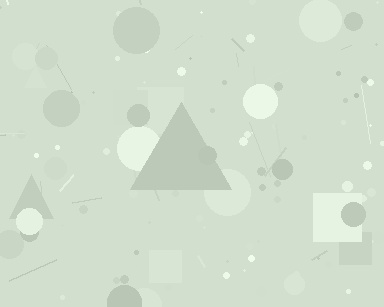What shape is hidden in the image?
A triangle is hidden in the image.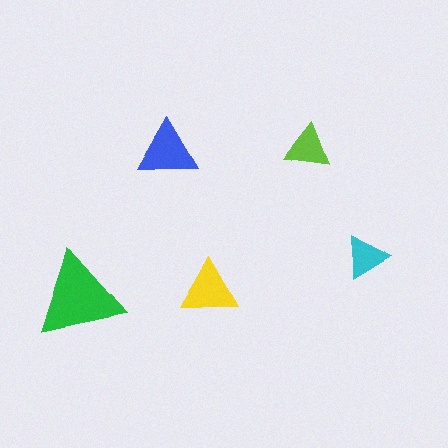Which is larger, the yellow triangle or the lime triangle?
The yellow one.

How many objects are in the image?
There are 5 objects in the image.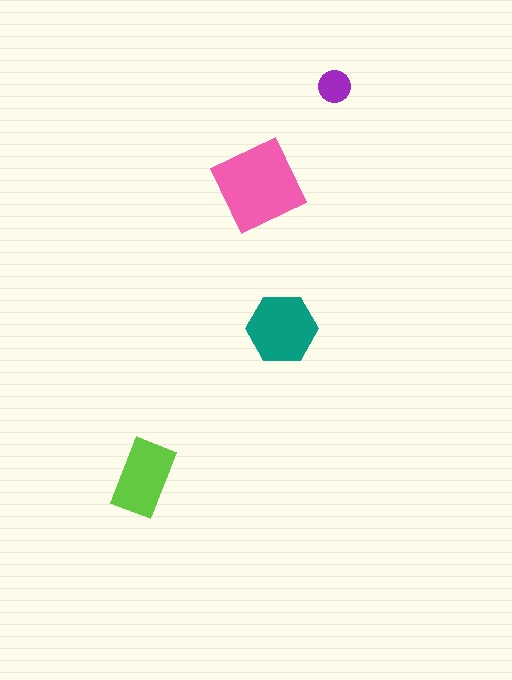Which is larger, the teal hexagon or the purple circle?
The teal hexagon.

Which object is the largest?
The pink diamond.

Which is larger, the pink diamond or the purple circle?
The pink diamond.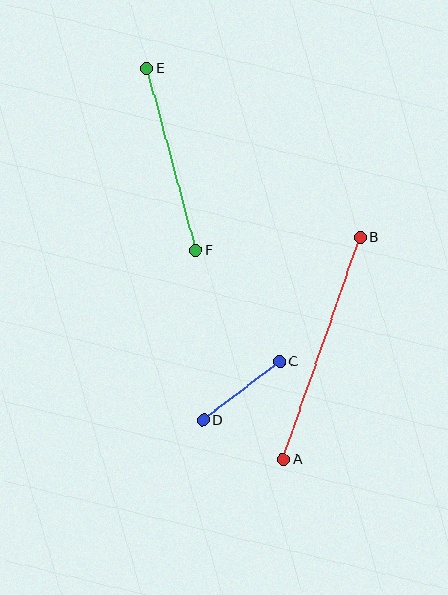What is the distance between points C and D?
The distance is approximately 96 pixels.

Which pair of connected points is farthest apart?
Points A and B are farthest apart.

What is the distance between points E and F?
The distance is approximately 189 pixels.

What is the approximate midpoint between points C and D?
The midpoint is at approximately (241, 391) pixels.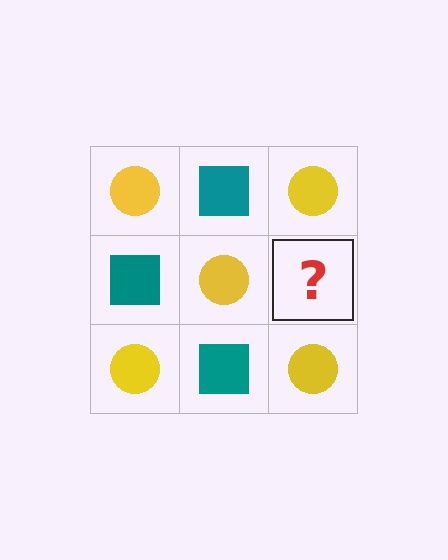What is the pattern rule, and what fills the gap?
The rule is that it alternates yellow circle and teal square in a checkerboard pattern. The gap should be filled with a teal square.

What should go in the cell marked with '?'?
The missing cell should contain a teal square.